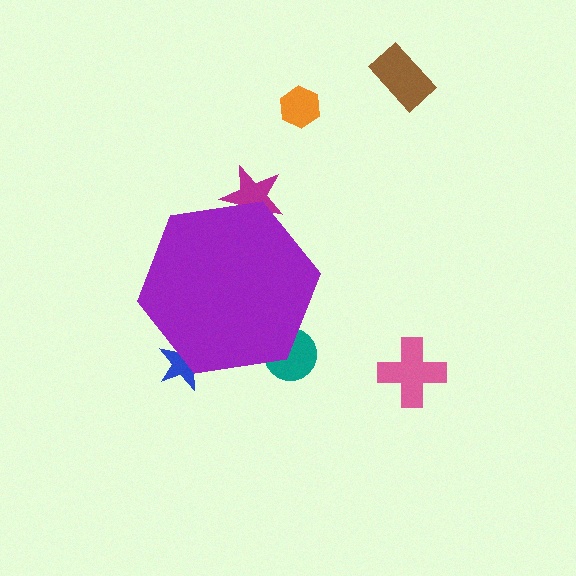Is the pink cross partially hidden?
No, the pink cross is fully visible.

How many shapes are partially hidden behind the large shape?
3 shapes are partially hidden.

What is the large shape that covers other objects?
A purple hexagon.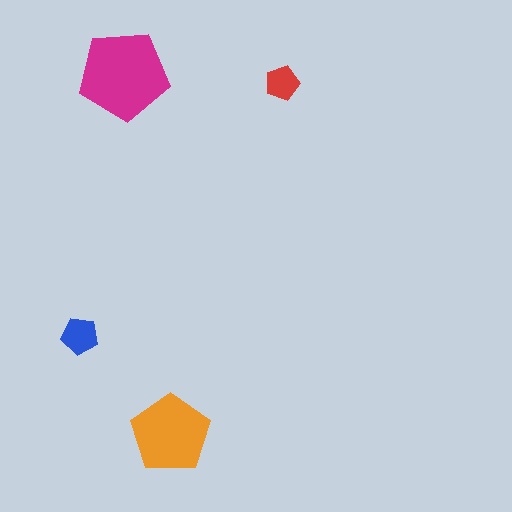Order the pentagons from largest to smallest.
the magenta one, the orange one, the blue one, the red one.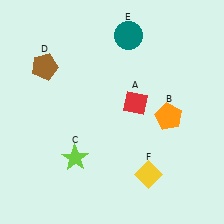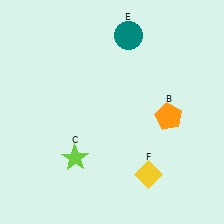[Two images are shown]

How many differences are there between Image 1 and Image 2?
There are 2 differences between the two images.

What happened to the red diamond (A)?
The red diamond (A) was removed in Image 2. It was in the top-right area of Image 1.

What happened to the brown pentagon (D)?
The brown pentagon (D) was removed in Image 2. It was in the top-left area of Image 1.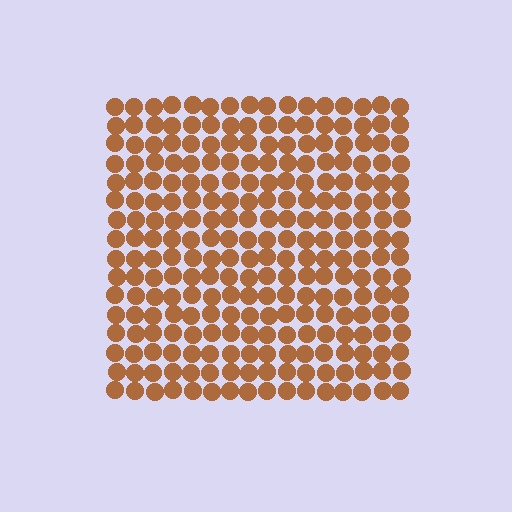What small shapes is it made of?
It is made of small circles.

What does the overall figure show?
The overall figure shows a square.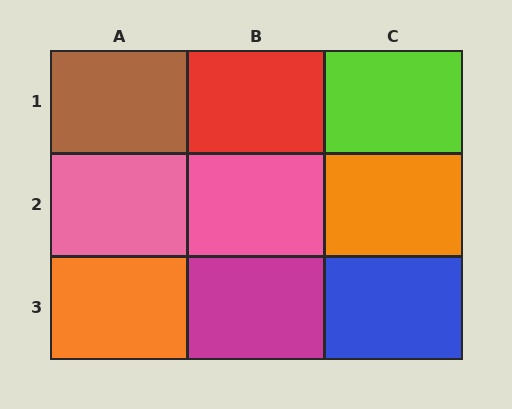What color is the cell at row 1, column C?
Lime.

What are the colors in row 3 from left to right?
Orange, magenta, blue.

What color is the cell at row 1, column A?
Brown.